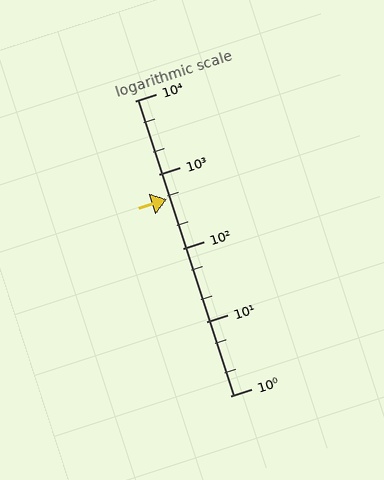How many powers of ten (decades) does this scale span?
The scale spans 4 decades, from 1 to 10000.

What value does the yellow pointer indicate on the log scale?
The pointer indicates approximately 460.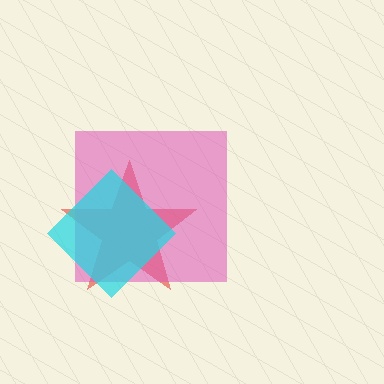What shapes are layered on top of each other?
The layered shapes are: a red star, a pink square, a cyan diamond.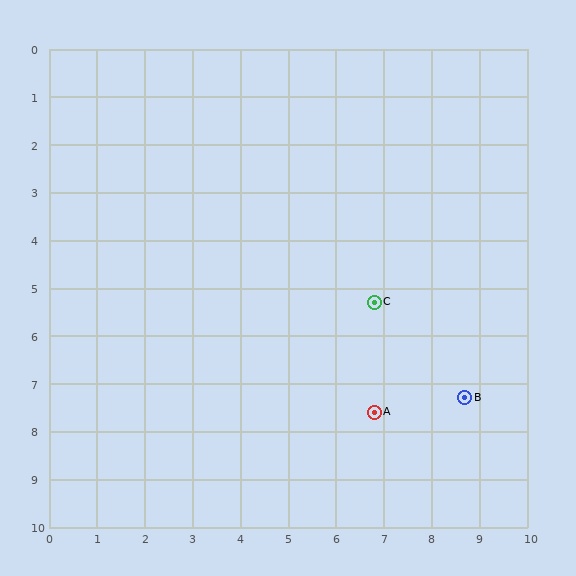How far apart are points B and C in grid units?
Points B and C are about 2.8 grid units apart.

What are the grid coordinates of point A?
Point A is at approximately (6.8, 7.6).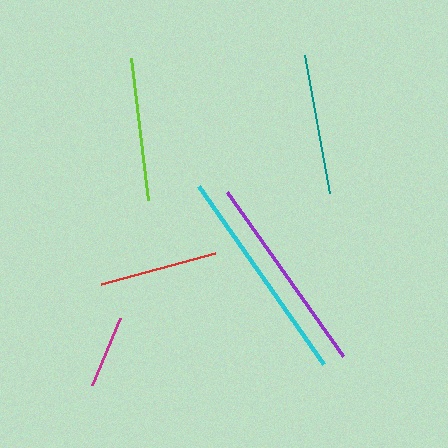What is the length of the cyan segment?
The cyan segment is approximately 217 pixels long.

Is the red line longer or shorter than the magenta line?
The red line is longer than the magenta line.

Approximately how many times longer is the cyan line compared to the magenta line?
The cyan line is approximately 3.0 times the length of the magenta line.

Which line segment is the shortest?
The magenta line is the shortest at approximately 73 pixels.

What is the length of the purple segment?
The purple segment is approximately 201 pixels long.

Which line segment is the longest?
The cyan line is the longest at approximately 217 pixels.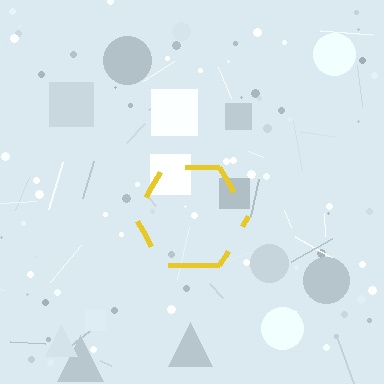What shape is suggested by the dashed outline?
The dashed outline suggests a hexagon.